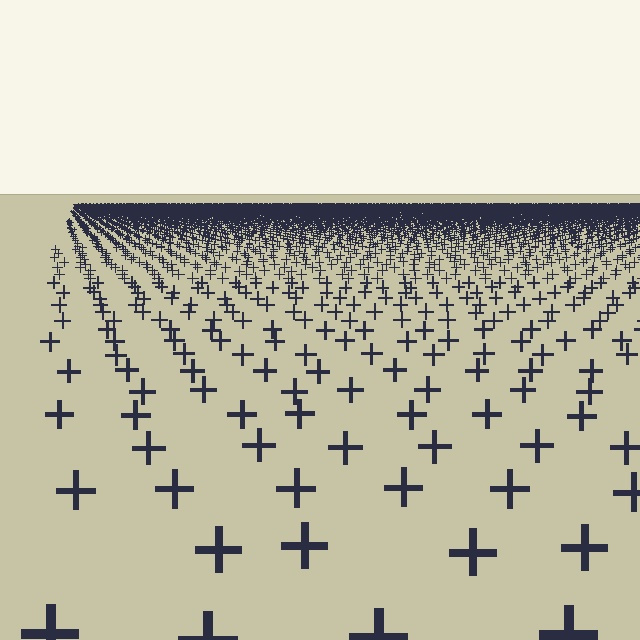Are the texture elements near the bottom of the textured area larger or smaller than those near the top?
Larger. Near the bottom, elements are closer to the viewer and appear at a bigger on-screen size.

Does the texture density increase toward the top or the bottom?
Density increases toward the top.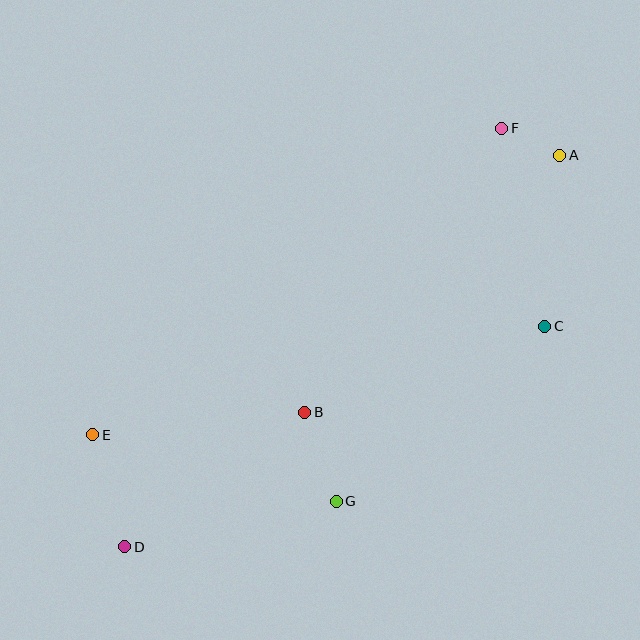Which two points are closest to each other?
Points A and F are closest to each other.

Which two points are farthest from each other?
Points A and D are farthest from each other.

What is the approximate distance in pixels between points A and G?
The distance between A and G is approximately 412 pixels.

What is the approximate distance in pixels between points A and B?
The distance between A and B is approximately 362 pixels.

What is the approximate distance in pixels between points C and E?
The distance between C and E is approximately 465 pixels.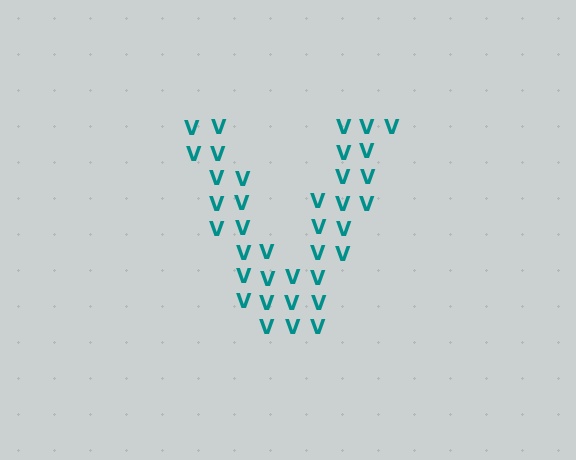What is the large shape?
The large shape is the letter V.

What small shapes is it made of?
It is made of small letter V's.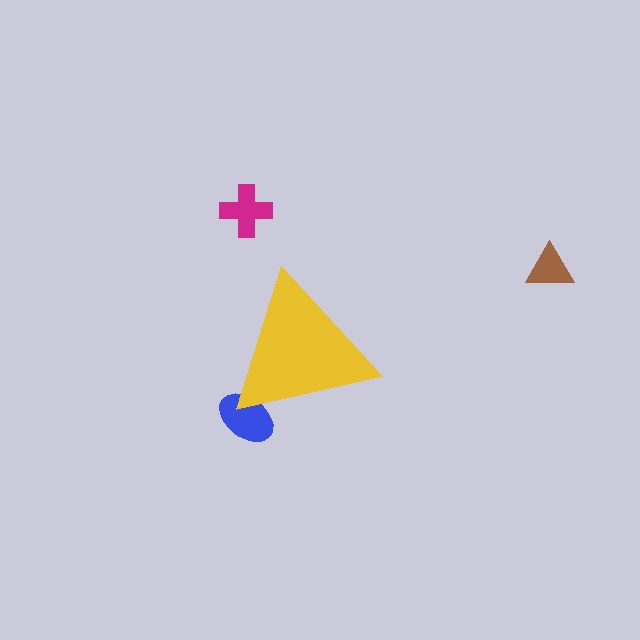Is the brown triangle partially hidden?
No, the brown triangle is fully visible.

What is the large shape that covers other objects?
A yellow triangle.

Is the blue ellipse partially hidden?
Yes, the blue ellipse is partially hidden behind the yellow triangle.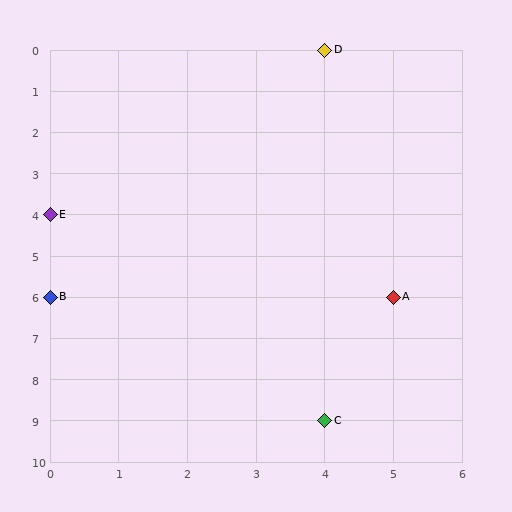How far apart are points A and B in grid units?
Points A and B are 5 columns apart.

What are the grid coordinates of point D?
Point D is at grid coordinates (4, 0).